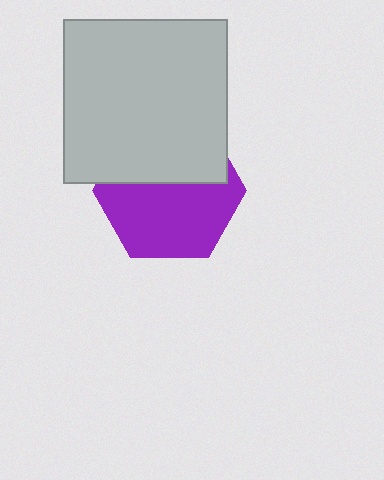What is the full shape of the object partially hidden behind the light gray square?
The partially hidden object is a purple hexagon.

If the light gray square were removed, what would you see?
You would see the complete purple hexagon.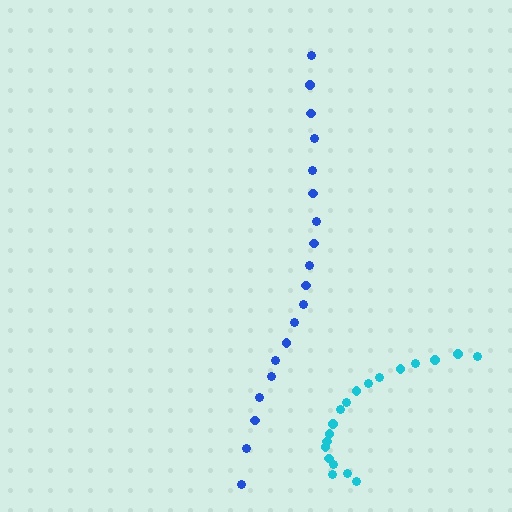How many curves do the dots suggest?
There are 2 distinct paths.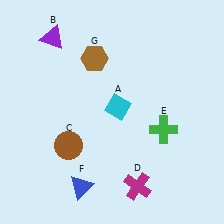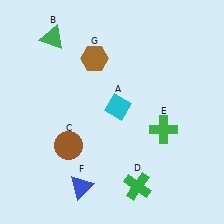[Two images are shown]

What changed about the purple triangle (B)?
In Image 1, B is purple. In Image 2, it changed to green.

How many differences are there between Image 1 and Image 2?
There are 2 differences between the two images.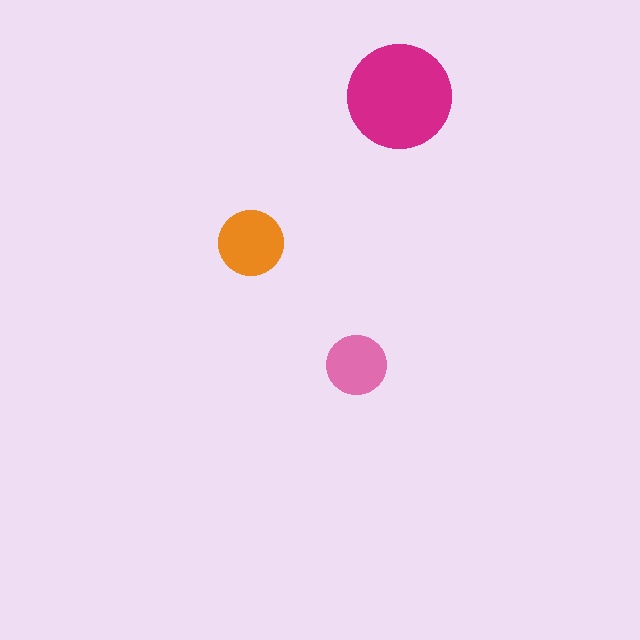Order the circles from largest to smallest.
the magenta one, the orange one, the pink one.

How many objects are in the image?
There are 3 objects in the image.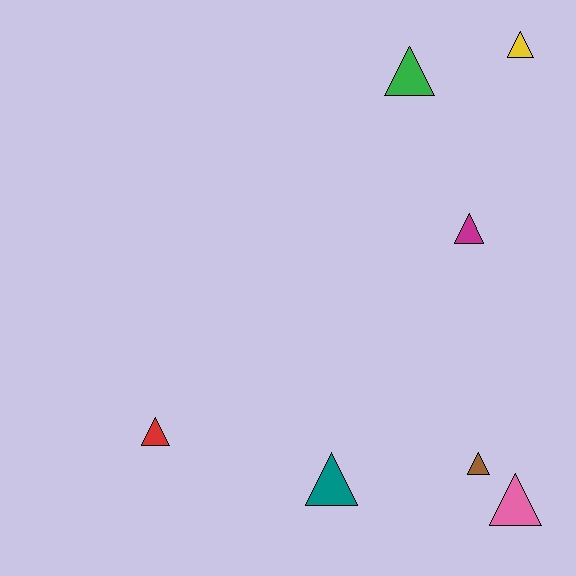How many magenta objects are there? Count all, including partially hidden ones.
There is 1 magenta object.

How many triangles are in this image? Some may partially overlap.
There are 7 triangles.